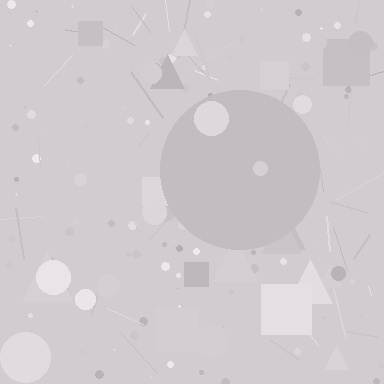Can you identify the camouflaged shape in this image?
The camouflaged shape is a circle.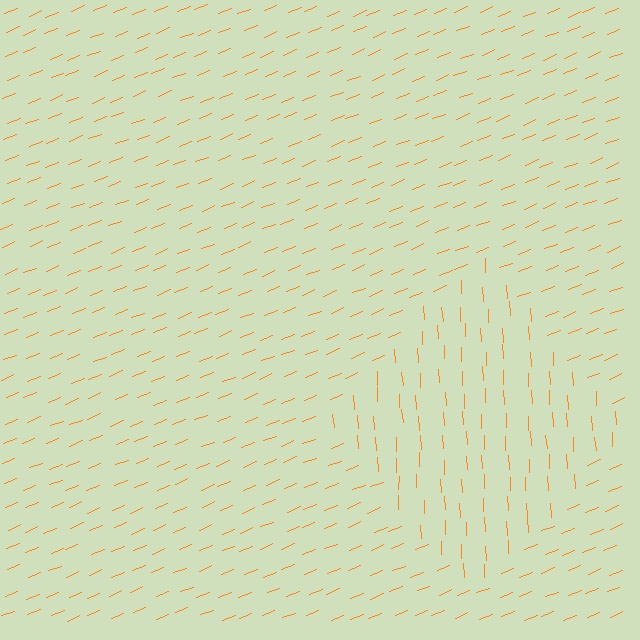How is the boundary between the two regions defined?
The boundary is defined purely by a change in line orientation (approximately 71 degrees difference). All lines are the same color and thickness.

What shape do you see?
I see a diamond.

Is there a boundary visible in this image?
Yes, there is a texture boundary formed by a change in line orientation.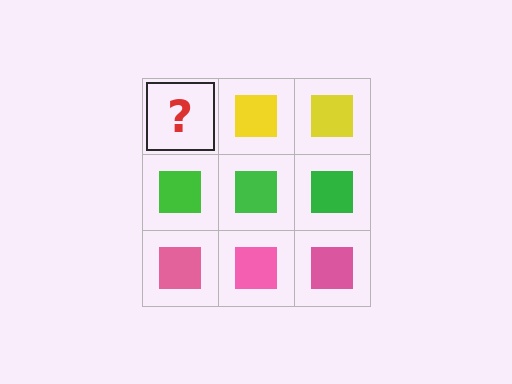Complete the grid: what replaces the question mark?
The question mark should be replaced with a yellow square.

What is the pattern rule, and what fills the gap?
The rule is that each row has a consistent color. The gap should be filled with a yellow square.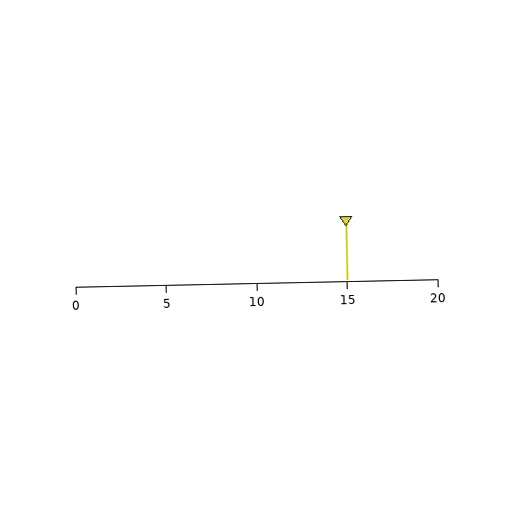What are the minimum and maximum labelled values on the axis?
The axis runs from 0 to 20.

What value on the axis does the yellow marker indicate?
The marker indicates approximately 15.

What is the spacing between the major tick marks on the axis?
The major ticks are spaced 5 apart.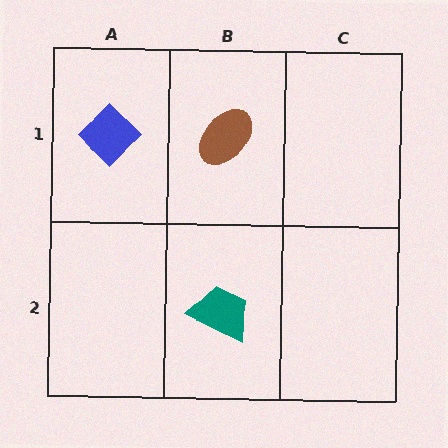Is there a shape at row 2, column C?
No, that cell is empty.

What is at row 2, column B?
A teal trapezoid.